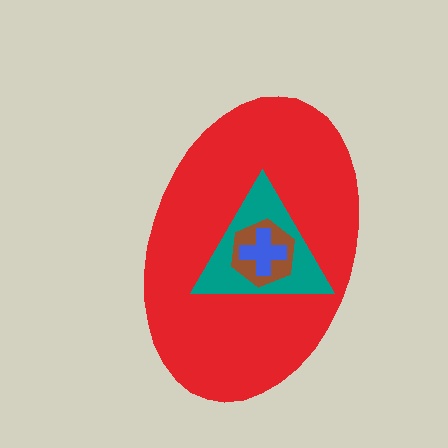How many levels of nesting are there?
4.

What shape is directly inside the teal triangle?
The brown hexagon.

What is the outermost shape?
The red ellipse.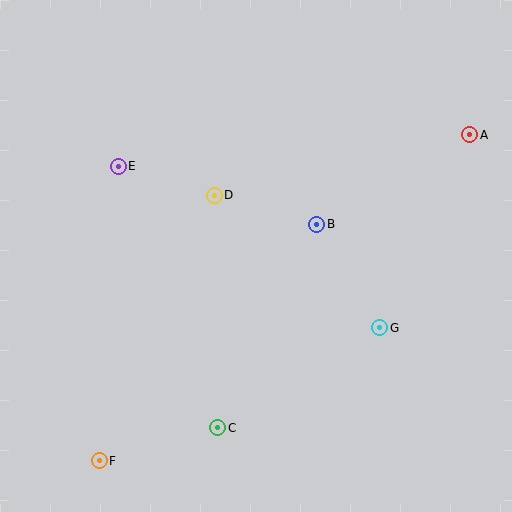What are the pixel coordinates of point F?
Point F is at (99, 461).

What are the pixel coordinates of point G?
Point G is at (380, 328).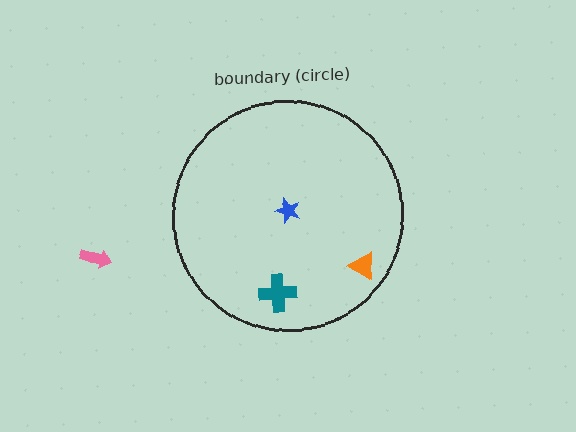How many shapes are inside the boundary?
3 inside, 1 outside.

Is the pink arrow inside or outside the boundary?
Outside.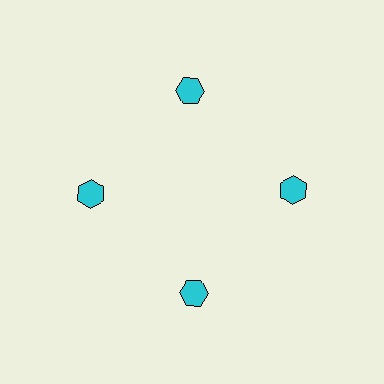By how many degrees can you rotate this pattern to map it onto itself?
The pattern maps onto itself every 90 degrees of rotation.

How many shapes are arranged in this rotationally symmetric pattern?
There are 4 shapes, arranged in 4 groups of 1.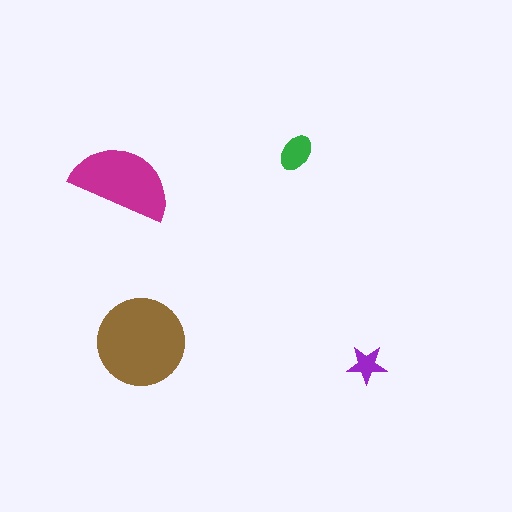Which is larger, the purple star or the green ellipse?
The green ellipse.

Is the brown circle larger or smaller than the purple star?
Larger.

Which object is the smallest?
The purple star.